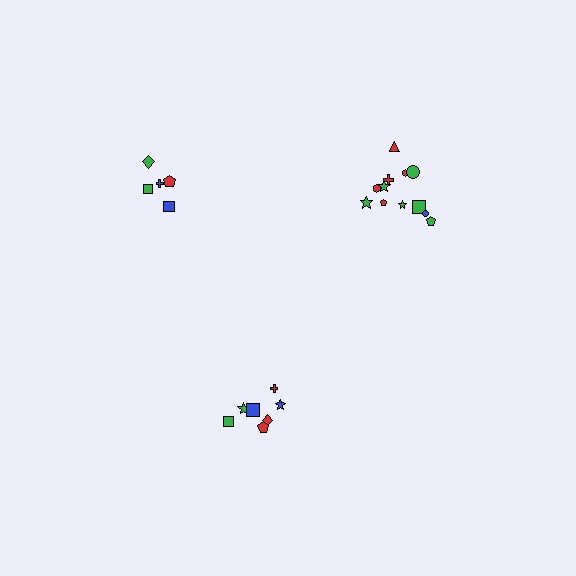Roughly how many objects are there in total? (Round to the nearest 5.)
Roughly 25 objects in total.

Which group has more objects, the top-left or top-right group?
The top-right group.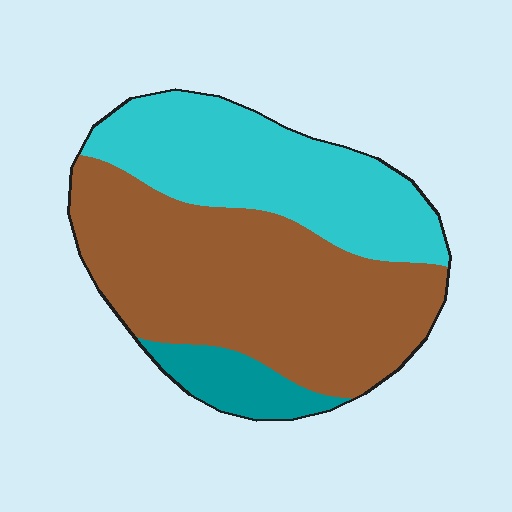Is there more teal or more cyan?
Cyan.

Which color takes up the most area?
Brown, at roughly 55%.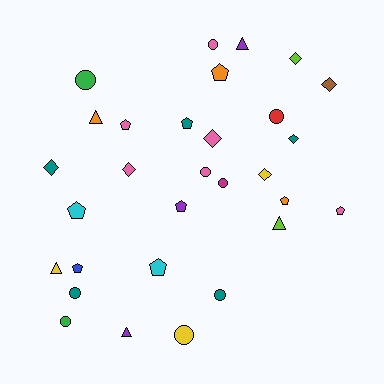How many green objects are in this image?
There are 2 green objects.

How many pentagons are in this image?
There are 9 pentagons.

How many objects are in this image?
There are 30 objects.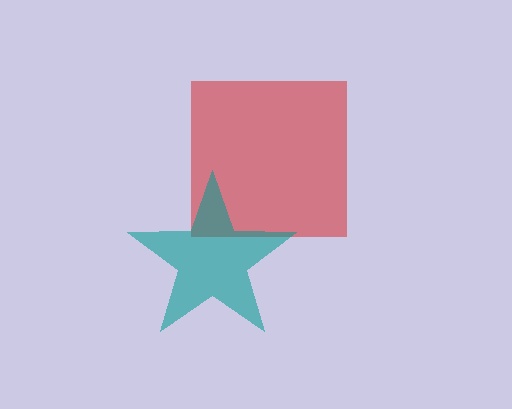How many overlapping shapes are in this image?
There are 2 overlapping shapes in the image.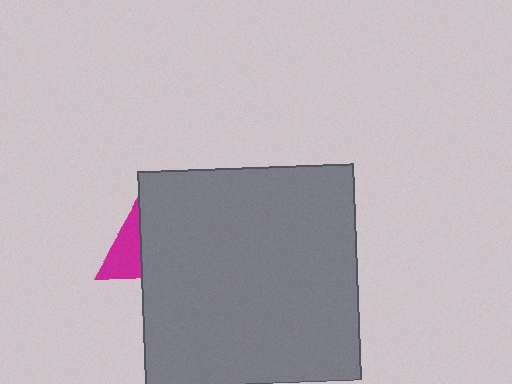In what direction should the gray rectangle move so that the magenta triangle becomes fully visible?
The gray rectangle should move right. That is the shortest direction to clear the overlap and leave the magenta triangle fully visible.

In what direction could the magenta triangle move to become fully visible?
The magenta triangle could move left. That would shift it out from behind the gray rectangle entirely.